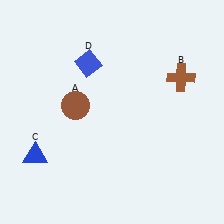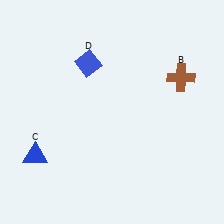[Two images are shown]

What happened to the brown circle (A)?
The brown circle (A) was removed in Image 2. It was in the top-left area of Image 1.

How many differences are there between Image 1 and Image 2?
There is 1 difference between the two images.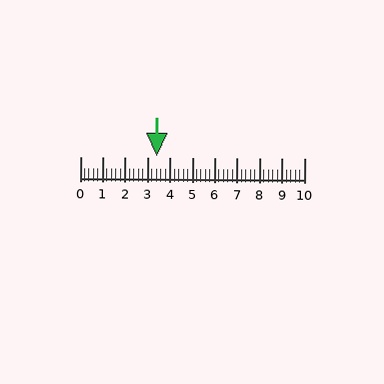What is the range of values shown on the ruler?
The ruler shows values from 0 to 10.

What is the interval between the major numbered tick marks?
The major tick marks are spaced 1 units apart.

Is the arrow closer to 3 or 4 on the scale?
The arrow is closer to 3.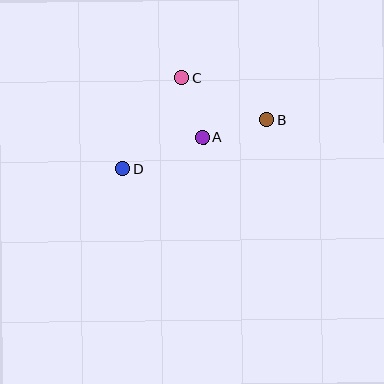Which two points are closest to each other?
Points A and C are closest to each other.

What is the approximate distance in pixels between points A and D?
The distance between A and D is approximately 86 pixels.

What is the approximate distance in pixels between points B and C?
The distance between B and C is approximately 95 pixels.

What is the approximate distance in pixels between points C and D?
The distance between C and D is approximately 108 pixels.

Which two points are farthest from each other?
Points B and D are farthest from each other.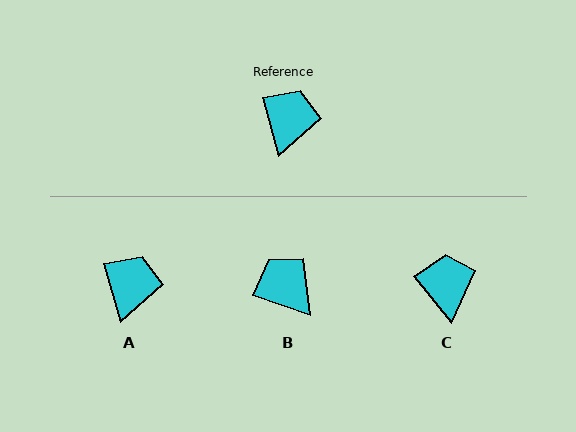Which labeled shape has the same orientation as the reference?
A.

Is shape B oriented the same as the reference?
No, it is off by about 55 degrees.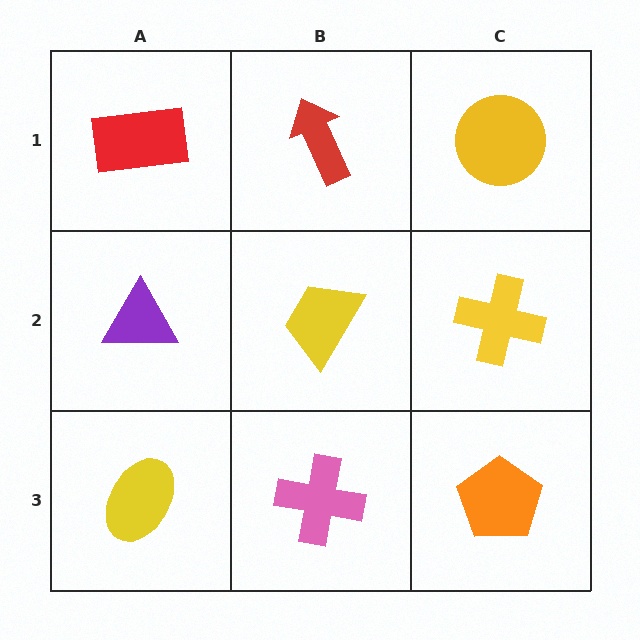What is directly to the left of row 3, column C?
A pink cross.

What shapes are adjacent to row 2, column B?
A red arrow (row 1, column B), a pink cross (row 3, column B), a purple triangle (row 2, column A), a yellow cross (row 2, column C).